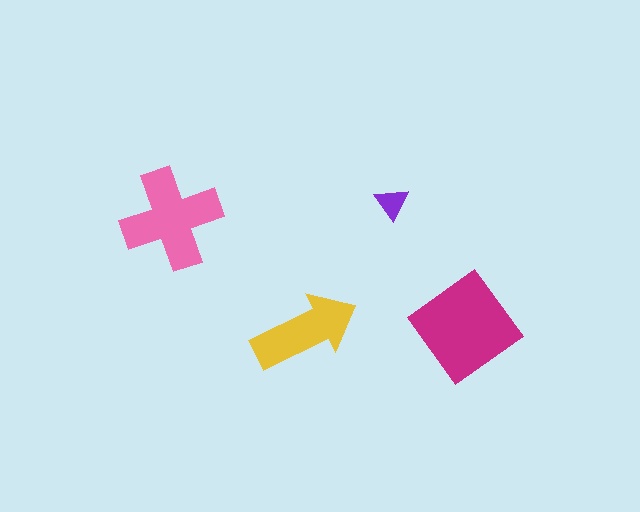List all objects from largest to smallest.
The magenta diamond, the pink cross, the yellow arrow, the purple triangle.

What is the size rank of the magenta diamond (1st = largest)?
1st.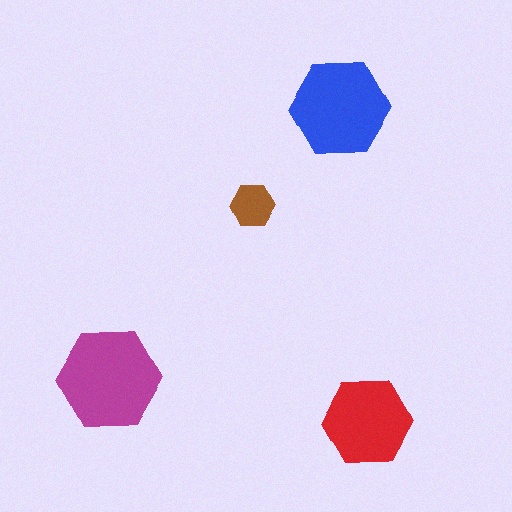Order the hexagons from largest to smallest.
the magenta one, the blue one, the red one, the brown one.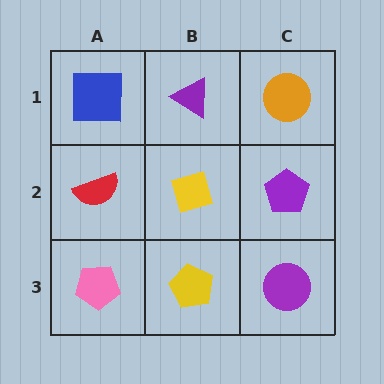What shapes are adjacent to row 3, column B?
A yellow diamond (row 2, column B), a pink pentagon (row 3, column A), a purple circle (row 3, column C).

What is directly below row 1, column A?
A red semicircle.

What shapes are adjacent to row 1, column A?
A red semicircle (row 2, column A), a purple triangle (row 1, column B).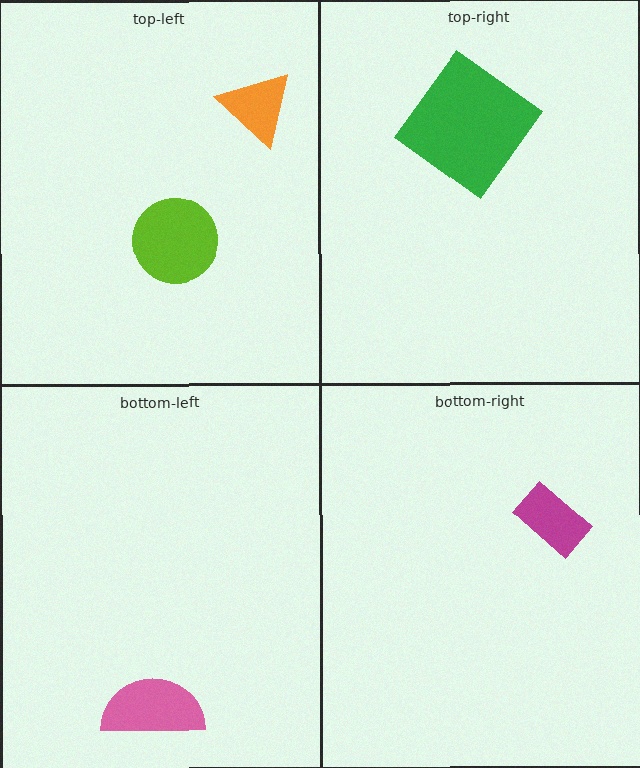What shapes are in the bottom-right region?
The magenta rectangle.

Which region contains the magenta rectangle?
The bottom-right region.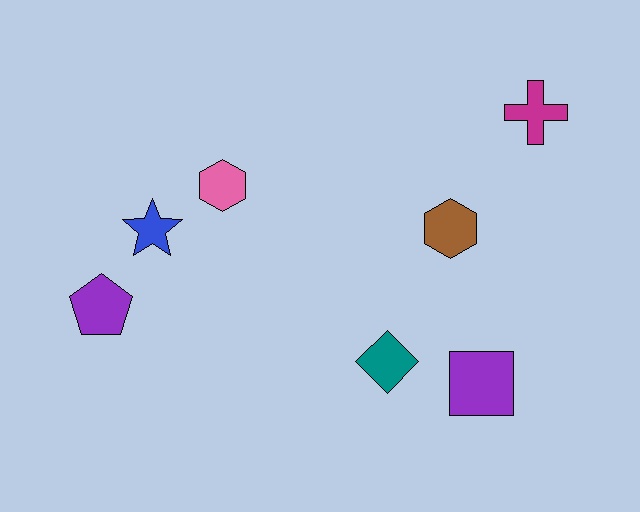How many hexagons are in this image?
There are 2 hexagons.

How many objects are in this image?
There are 7 objects.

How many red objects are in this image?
There are no red objects.